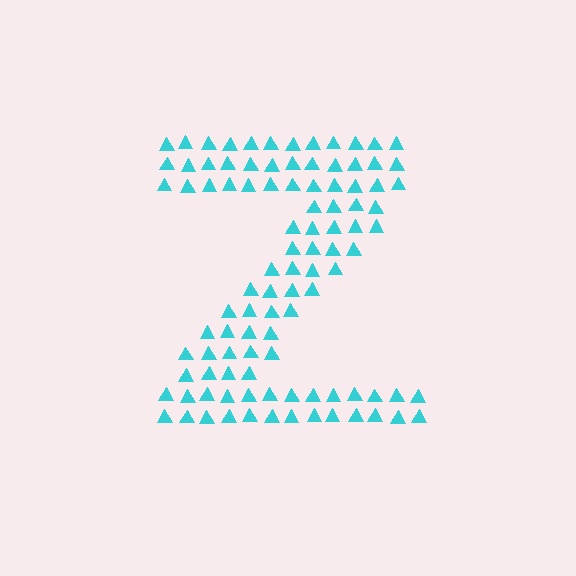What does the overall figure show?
The overall figure shows the letter Z.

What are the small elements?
The small elements are triangles.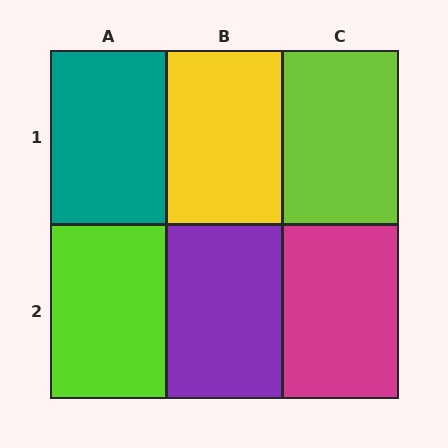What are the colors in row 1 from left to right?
Teal, yellow, lime.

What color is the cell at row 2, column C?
Magenta.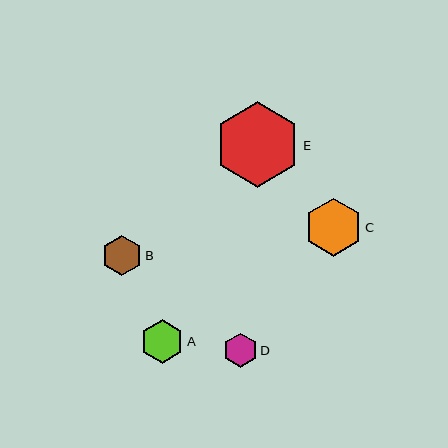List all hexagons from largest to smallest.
From largest to smallest: E, C, A, B, D.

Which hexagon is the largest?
Hexagon E is the largest with a size of approximately 86 pixels.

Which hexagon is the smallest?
Hexagon D is the smallest with a size of approximately 34 pixels.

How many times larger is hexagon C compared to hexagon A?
Hexagon C is approximately 1.3 times the size of hexagon A.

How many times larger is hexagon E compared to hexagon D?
Hexagon E is approximately 2.5 times the size of hexagon D.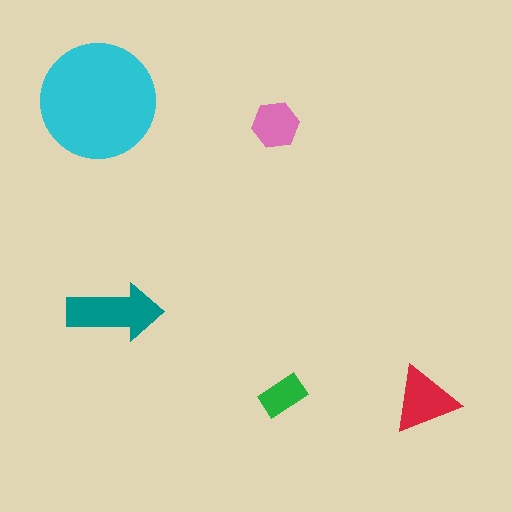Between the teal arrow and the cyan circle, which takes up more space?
The cyan circle.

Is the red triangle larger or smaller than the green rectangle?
Larger.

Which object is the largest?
The cyan circle.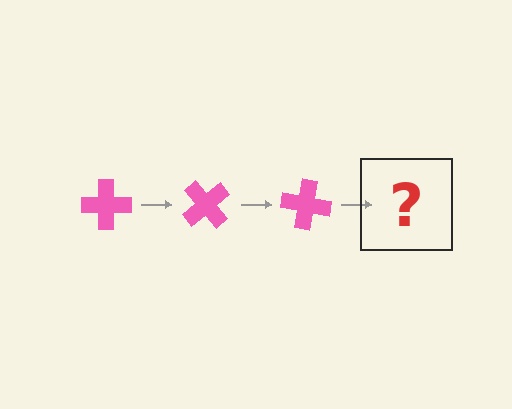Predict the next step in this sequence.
The next step is a pink cross rotated 150 degrees.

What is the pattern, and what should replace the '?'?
The pattern is that the cross rotates 50 degrees each step. The '?' should be a pink cross rotated 150 degrees.